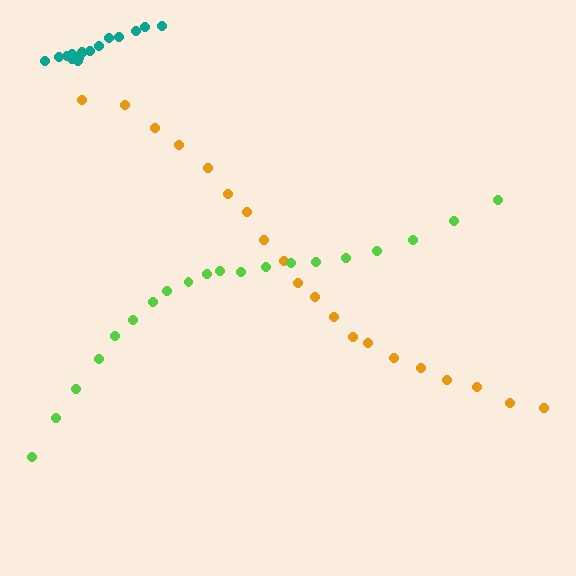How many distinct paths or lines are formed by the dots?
There are 3 distinct paths.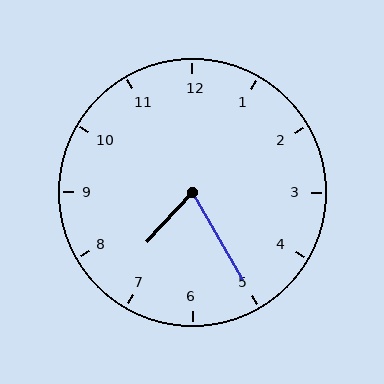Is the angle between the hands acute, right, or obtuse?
It is acute.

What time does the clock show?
7:25.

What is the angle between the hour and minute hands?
Approximately 72 degrees.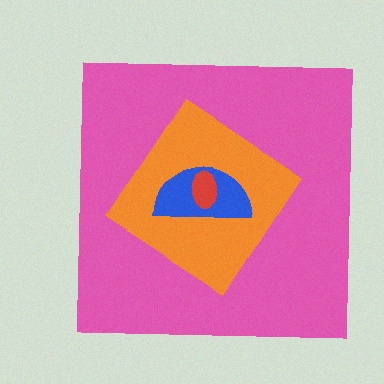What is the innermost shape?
The red ellipse.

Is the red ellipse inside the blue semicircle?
Yes.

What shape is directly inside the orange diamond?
The blue semicircle.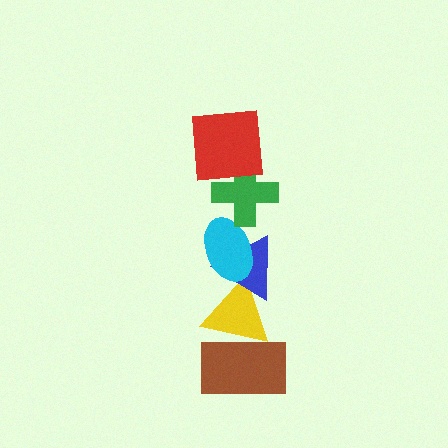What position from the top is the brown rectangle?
The brown rectangle is 6th from the top.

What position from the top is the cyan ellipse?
The cyan ellipse is 3rd from the top.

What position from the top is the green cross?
The green cross is 2nd from the top.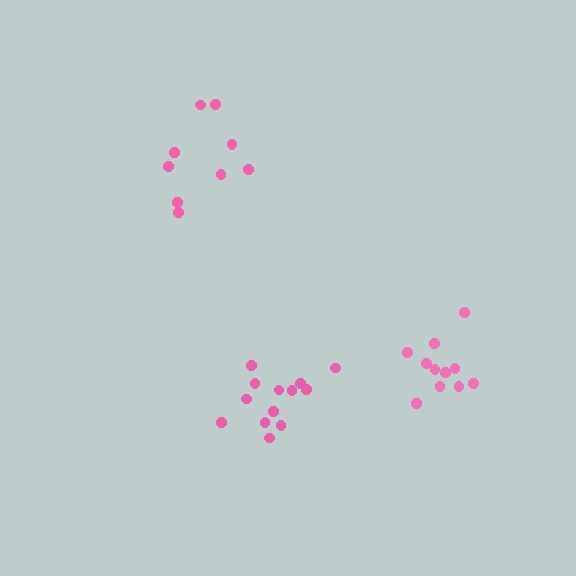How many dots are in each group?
Group 1: 13 dots, Group 2: 9 dots, Group 3: 11 dots (33 total).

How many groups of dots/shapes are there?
There are 3 groups.